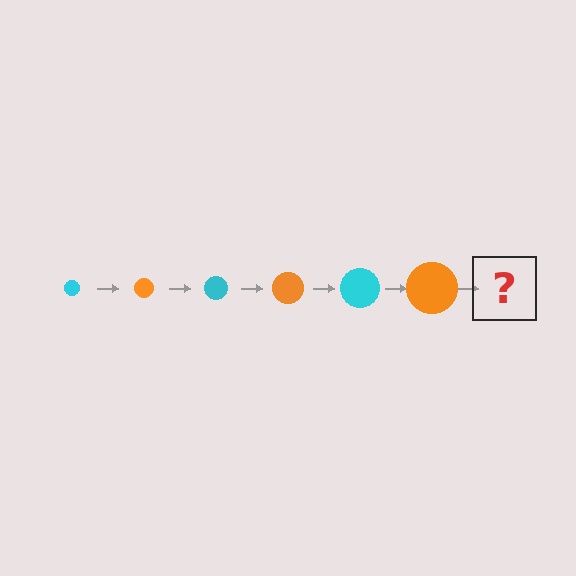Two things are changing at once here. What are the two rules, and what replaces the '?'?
The two rules are that the circle grows larger each step and the color cycles through cyan and orange. The '?' should be a cyan circle, larger than the previous one.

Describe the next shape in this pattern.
It should be a cyan circle, larger than the previous one.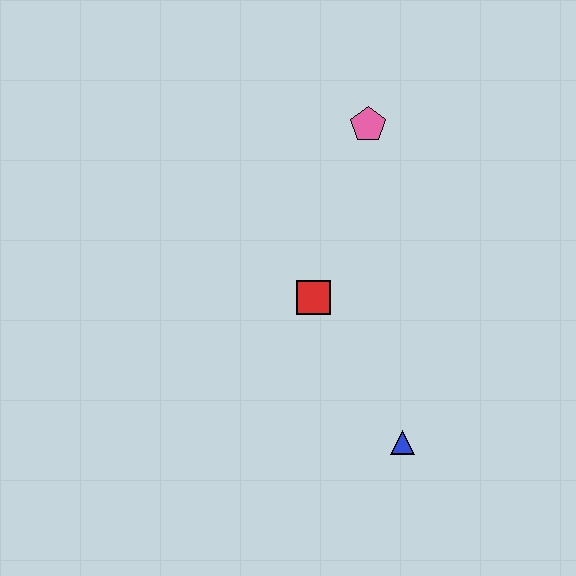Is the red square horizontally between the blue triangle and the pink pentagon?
No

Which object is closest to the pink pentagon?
The red square is closest to the pink pentagon.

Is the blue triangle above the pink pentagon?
No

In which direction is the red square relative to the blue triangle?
The red square is above the blue triangle.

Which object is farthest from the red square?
The pink pentagon is farthest from the red square.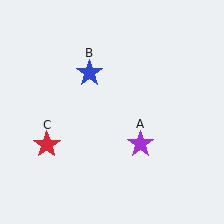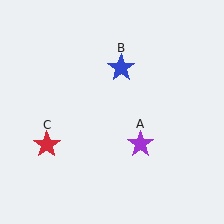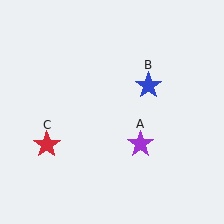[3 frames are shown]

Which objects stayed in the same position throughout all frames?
Purple star (object A) and red star (object C) remained stationary.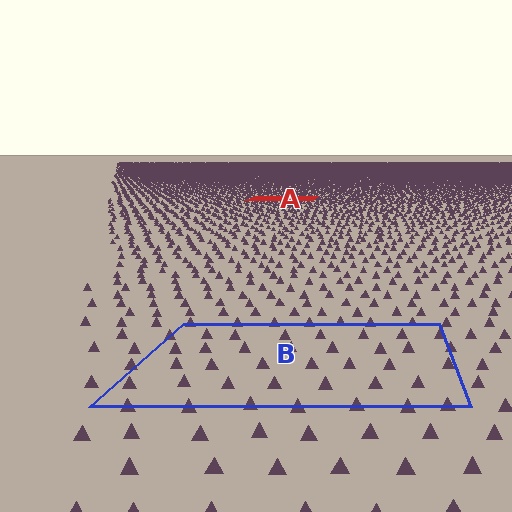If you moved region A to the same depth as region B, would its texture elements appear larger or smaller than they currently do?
They would appear larger. At a closer depth, the same texture elements are projected at a bigger on-screen size.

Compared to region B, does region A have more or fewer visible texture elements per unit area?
Region A has more texture elements per unit area — they are packed more densely because it is farther away.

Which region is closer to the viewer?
Region B is closer. The texture elements there are larger and more spread out.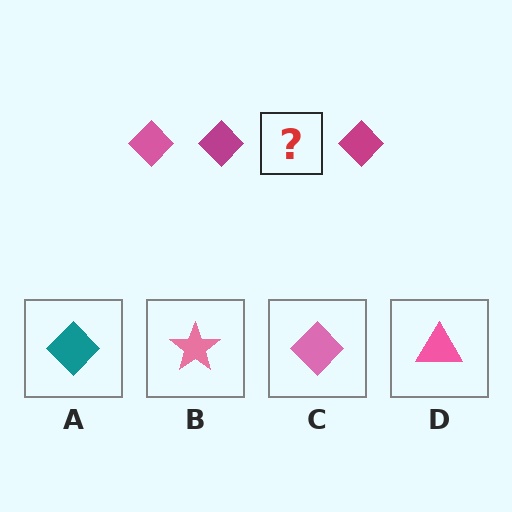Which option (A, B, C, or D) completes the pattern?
C.